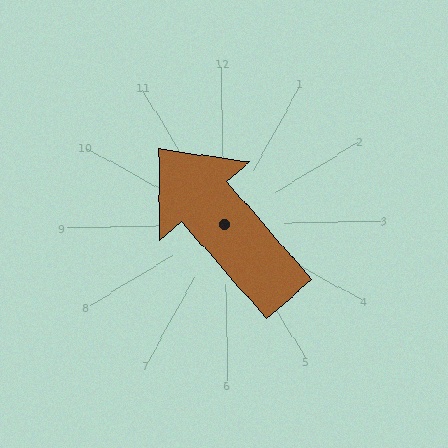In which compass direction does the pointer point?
Northwest.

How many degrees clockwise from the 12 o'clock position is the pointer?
Approximately 320 degrees.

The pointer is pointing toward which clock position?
Roughly 11 o'clock.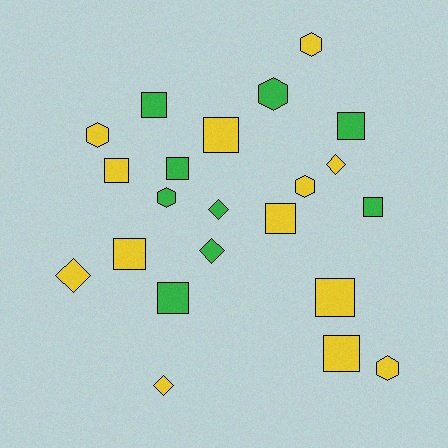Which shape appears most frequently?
Square, with 11 objects.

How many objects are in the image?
There are 22 objects.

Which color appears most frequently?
Yellow, with 13 objects.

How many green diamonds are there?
There are 2 green diamonds.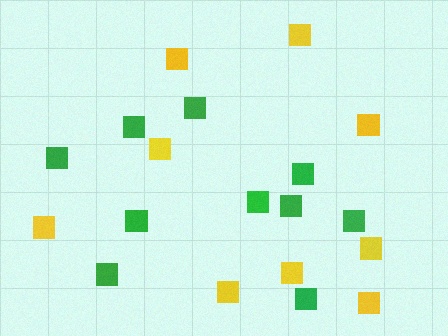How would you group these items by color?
There are 2 groups: one group of yellow squares (9) and one group of green squares (10).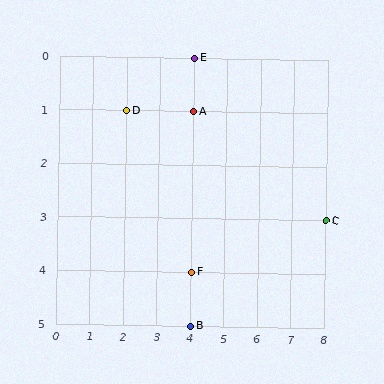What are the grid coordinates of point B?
Point B is at grid coordinates (4, 5).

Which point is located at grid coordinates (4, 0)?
Point E is at (4, 0).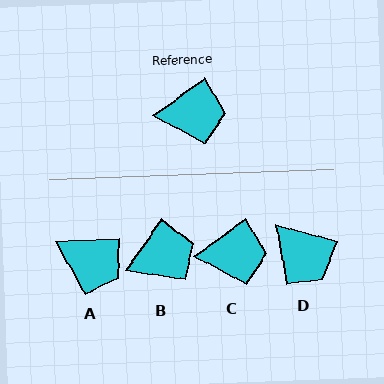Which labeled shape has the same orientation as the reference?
C.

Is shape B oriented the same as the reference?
No, it is off by about 20 degrees.